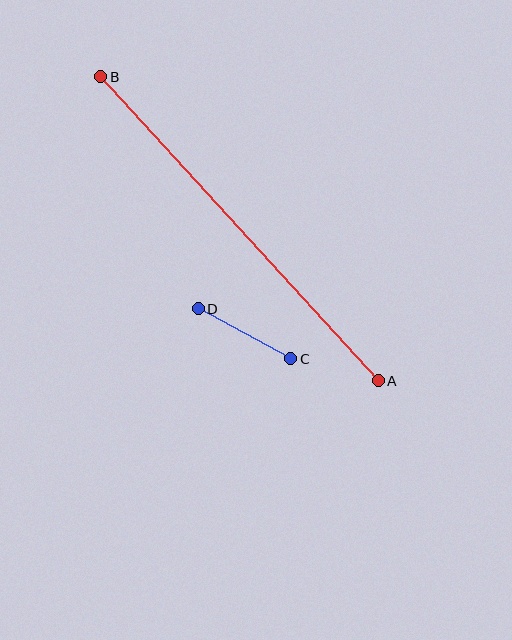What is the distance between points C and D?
The distance is approximately 105 pixels.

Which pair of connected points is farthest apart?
Points A and B are farthest apart.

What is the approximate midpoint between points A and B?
The midpoint is at approximately (240, 229) pixels.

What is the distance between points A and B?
The distance is approximately 412 pixels.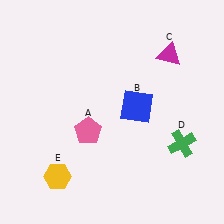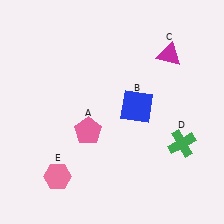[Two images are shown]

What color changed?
The hexagon (E) changed from yellow in Image 1 to pink in Image 2.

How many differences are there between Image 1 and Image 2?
There is 1 difference between the two images.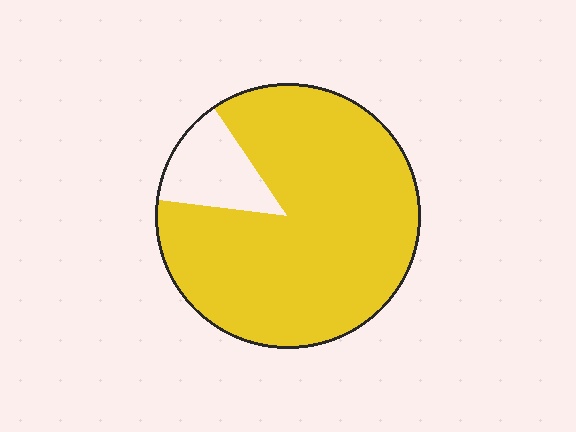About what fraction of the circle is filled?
About seven eighths (7/8).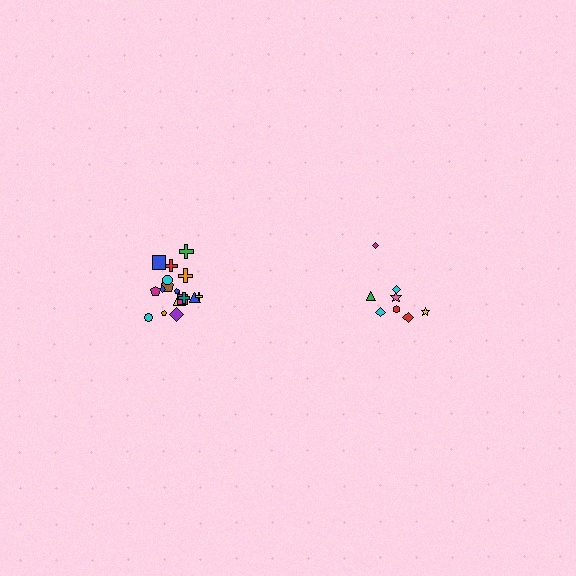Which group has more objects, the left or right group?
The left group.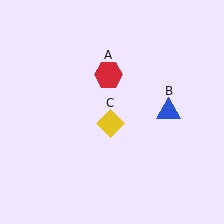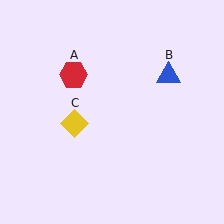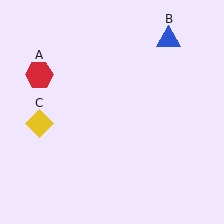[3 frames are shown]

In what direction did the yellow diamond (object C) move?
The yellow diamond (object C) moved left.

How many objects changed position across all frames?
3 objects changed position: red hexagon (object A), blue triangle (object B), yellow diamond (object C).